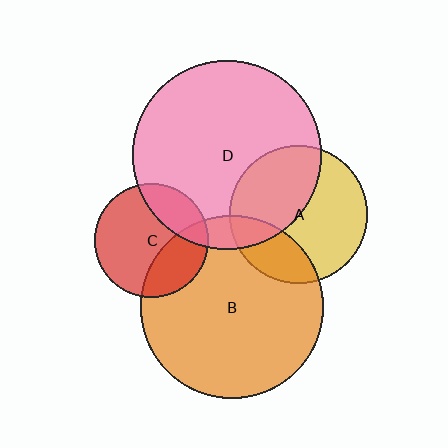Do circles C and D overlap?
Yes.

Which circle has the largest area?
Circle D (pink).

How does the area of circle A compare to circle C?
Approximately 1.5 times.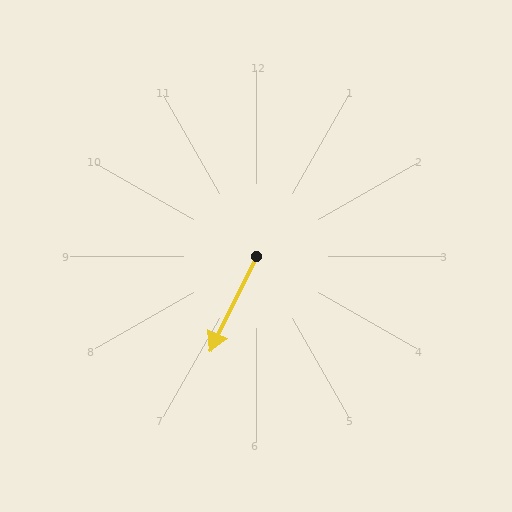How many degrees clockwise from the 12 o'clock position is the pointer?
Approximately 206 degrees.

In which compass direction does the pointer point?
Southwest.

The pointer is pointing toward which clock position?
Roughly 7 o'clock.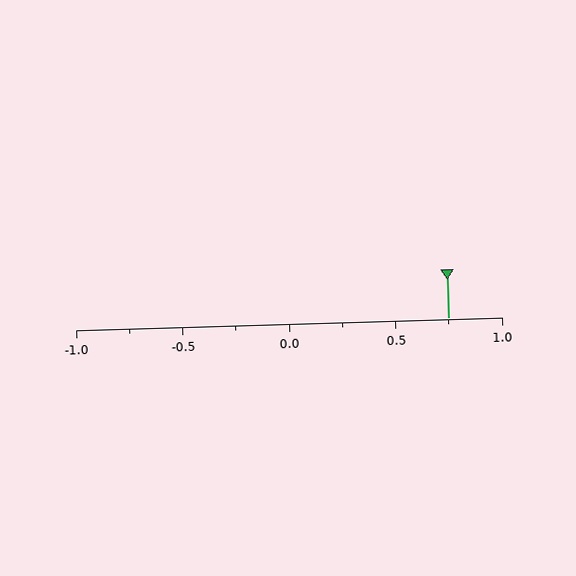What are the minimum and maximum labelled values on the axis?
The axis runs from -1.0 to 1.0.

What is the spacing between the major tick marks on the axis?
The major ticks are spaced 0.5 apart.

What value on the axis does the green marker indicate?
The marker indicates approximately 0.75.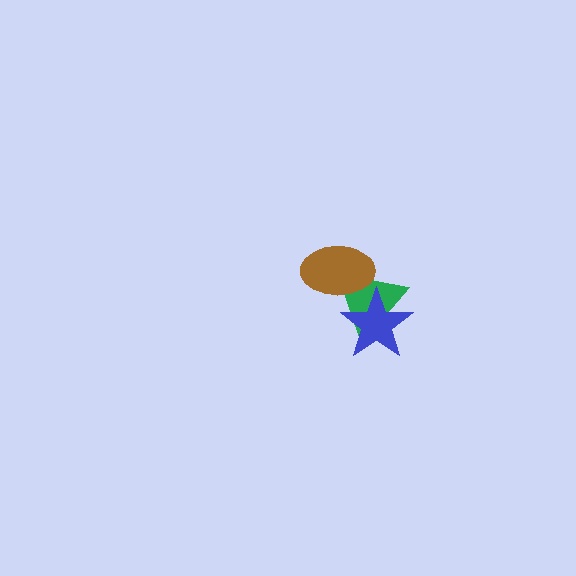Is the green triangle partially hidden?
Yes, it is partially covered by another shape.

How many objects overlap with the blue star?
2 objects overlap with the blue star.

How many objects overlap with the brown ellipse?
2 objects overlap with the brown ellipse.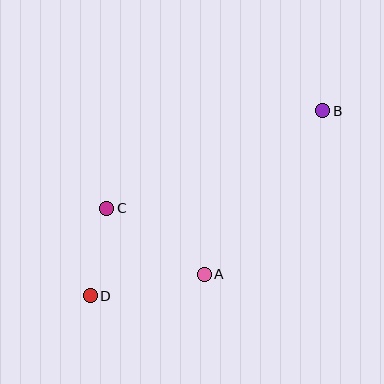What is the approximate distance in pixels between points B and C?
The distance between B and C is approximately 237 pixels.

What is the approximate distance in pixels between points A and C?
The distance between A and C is approximately 118 pixels.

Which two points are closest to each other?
Points C and D are closest to each other.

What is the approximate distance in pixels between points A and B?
The distance between A and B is approximately 202 pixels.